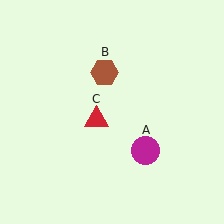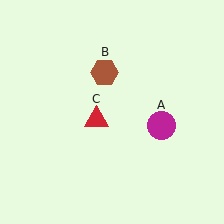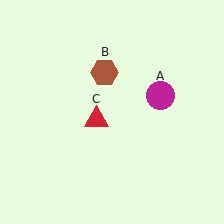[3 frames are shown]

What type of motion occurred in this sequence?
The magenta circle (object A) rotated counterclockwise around the center of the scene.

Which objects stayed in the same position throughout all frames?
Brown hexagon (object B) and red triangle (object C) remained stationary.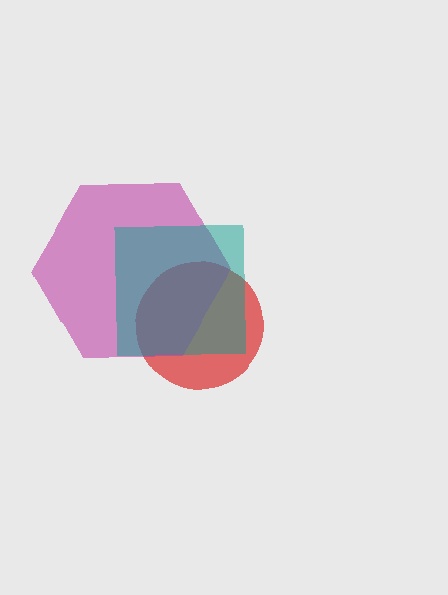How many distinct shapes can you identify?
There are 3 distinct shapes: a red circle, a magenta hexagon, a teal square.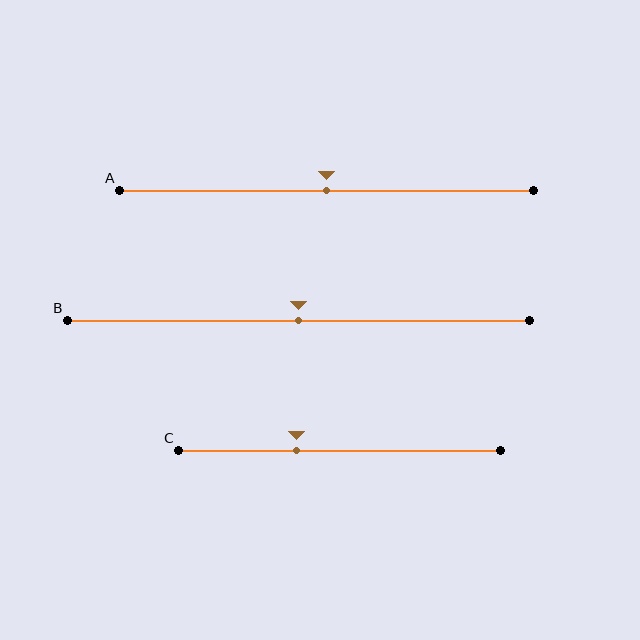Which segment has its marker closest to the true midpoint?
Segment A has its marker closest to the true midpoint.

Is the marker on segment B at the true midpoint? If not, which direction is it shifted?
Yes, the marker on segment B is at the true midpoint.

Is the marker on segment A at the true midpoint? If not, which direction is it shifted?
Yes, the marker on segment A is at the true midpoint.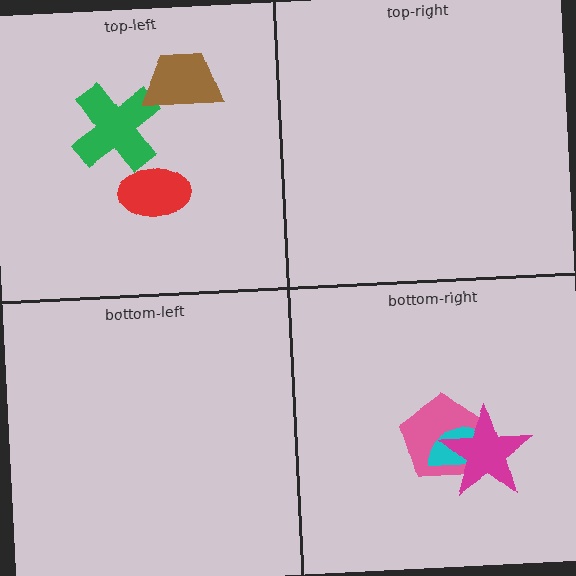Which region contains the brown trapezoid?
The top-left region.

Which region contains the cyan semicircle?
The bottom-right region.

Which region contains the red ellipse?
The top-left region.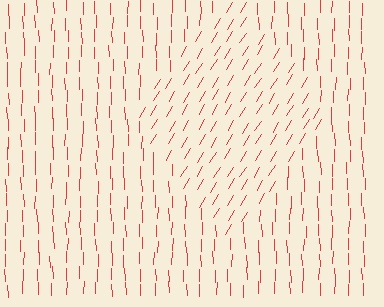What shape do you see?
I see a diamond.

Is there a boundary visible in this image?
Yes, there is a texture boundary formed by a change in line orientation.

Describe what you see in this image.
The image is filled with small red line segments. A diamond region in the image has lines oriented differently from the surrounding lines, creating a visible texture boundary.